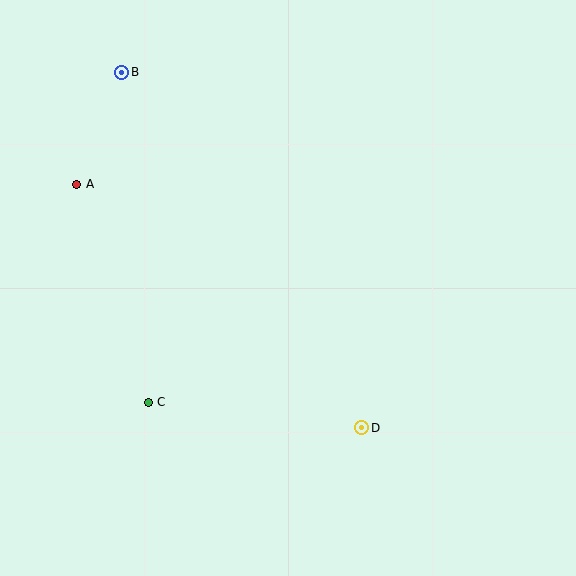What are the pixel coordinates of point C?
Point C is at (148, 402).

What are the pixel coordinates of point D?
Point D is at (362, 428).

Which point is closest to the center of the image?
Point D at (362, 428) is closest to the center.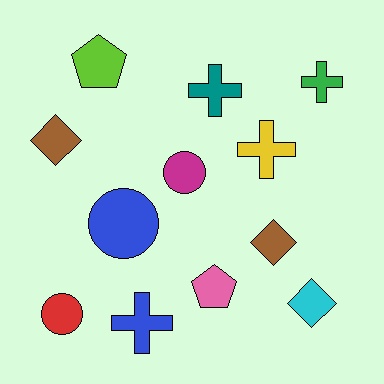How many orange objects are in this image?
There are no orange objects.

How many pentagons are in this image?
There are 2 pentagons.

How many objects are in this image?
There are 12 objects.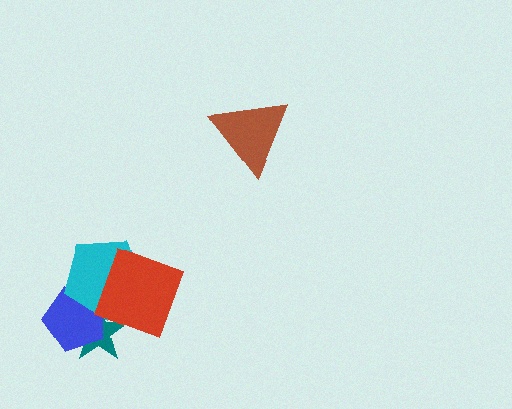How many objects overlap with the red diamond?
3 objects overlap with the red diamond.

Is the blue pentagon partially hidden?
Yes, it is partially covered by another shape.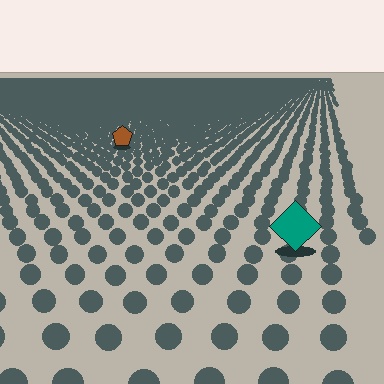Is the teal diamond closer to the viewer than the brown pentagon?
Yes. The teal diamond is closer — you can tell from the texture gradient: the ground texture is coarser near it.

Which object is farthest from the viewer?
The brown pentagon is farthest from the viewer. It appears smaller and the ground texture around it is denser.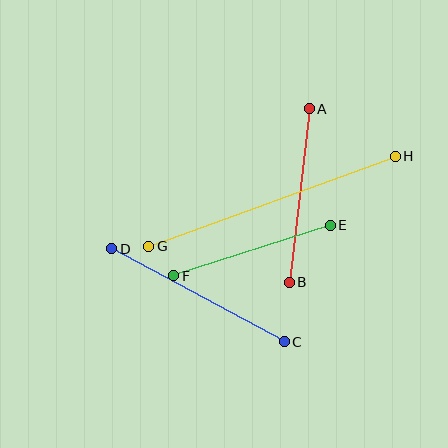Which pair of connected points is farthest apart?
Points G and H are farthest apart.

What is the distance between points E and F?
The distance is approximately 164 pixels.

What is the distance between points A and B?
The distance is approximately 174 pixels.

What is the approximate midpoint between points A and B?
The midpoint is at approximately (299, 195) pixels.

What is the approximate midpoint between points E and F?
The midpoint is at approximately (252, 251) pixels.